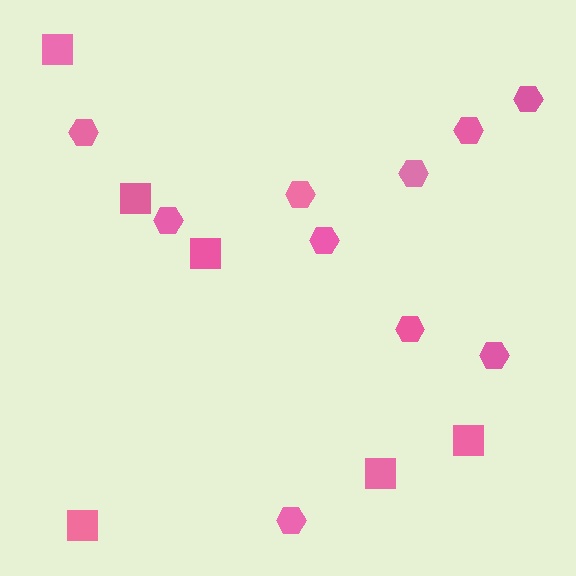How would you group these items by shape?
There are 2 groups: one group of hexagons (10) and one group of squares (6).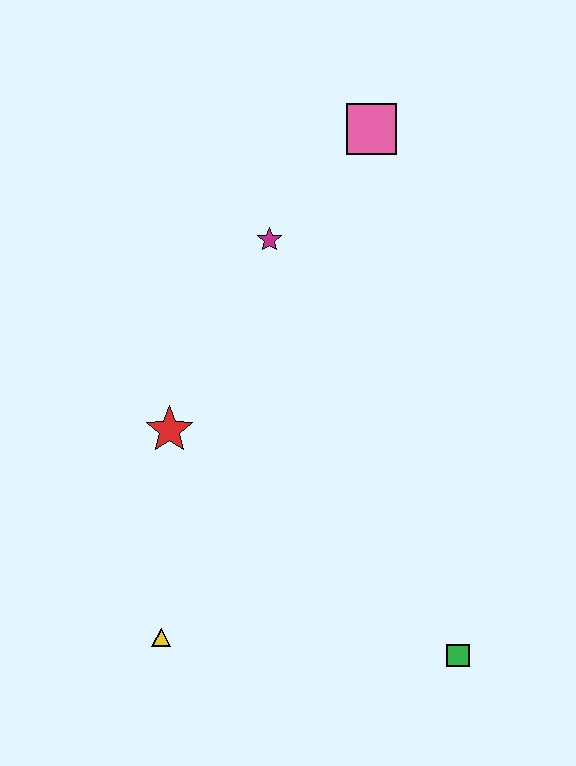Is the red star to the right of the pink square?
No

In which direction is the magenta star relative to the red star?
The magenta star is above the red star.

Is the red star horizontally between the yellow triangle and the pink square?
Yes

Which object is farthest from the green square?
The pink square is farthest from the green square.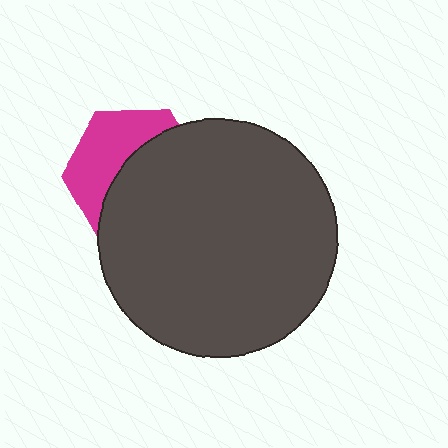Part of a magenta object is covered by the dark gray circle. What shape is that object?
It is a hexagon.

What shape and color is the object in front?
The object in front is a dark gray circle.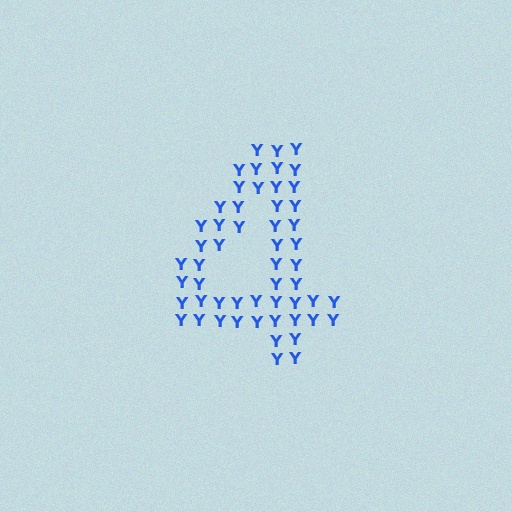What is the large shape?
The large shape is the digit 4.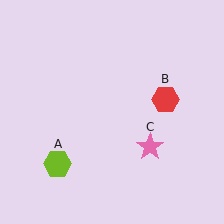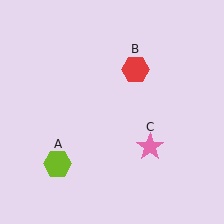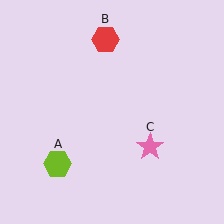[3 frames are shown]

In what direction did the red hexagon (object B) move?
The red hexagon (object B) moved up and to the left.